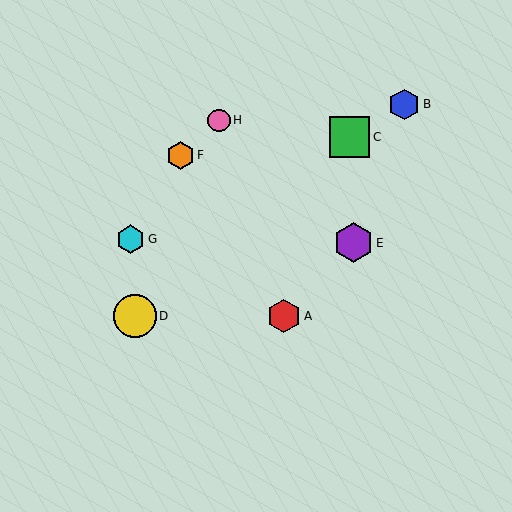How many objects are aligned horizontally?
2 objects (A, D) are aligned horizontally.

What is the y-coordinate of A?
Object A is at y≈316.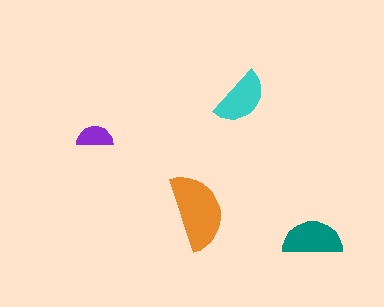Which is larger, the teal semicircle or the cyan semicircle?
The teal one.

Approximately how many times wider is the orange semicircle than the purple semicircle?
About 2 times wider.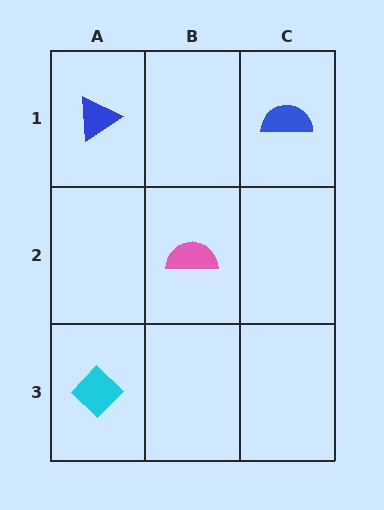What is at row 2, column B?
A pink semicircle.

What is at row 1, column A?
A blue triangle.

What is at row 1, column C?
A blue semicircle.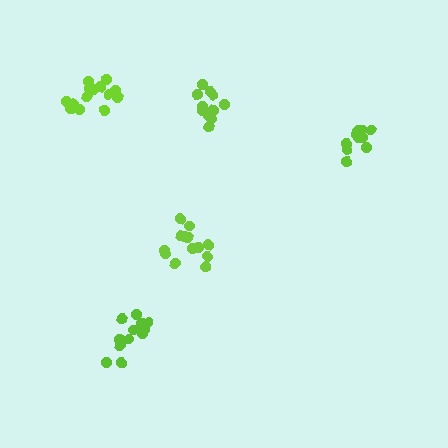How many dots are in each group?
Group 1: 11 dots, Group 2: 13 dots, Group 3: 10 dots, Group 4: 14 dots, Group 5: 14 dots (62 total).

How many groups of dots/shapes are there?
There are 5 groups.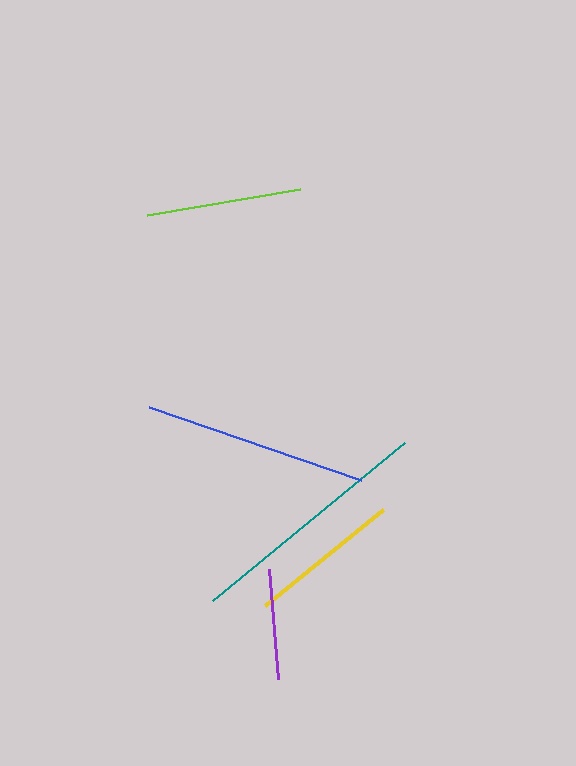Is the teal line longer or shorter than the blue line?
The teal line is longer than the blue line.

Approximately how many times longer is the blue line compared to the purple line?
The blue line is approximately 2.0 times the length of the purple line.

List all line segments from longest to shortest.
From longest to shortest: teal, blue, lime, yellow, purple.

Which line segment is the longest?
The teal line is the longest at approximately 248 pixels.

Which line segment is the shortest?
The purple line is the shortest at approximately 111 pixels.